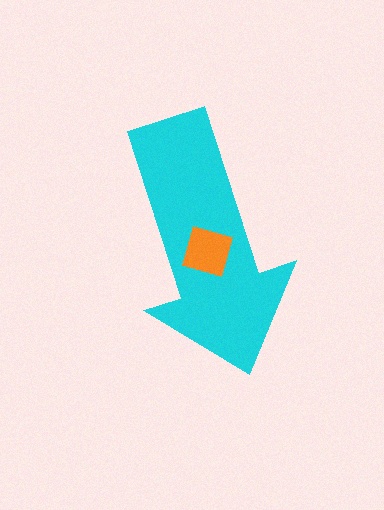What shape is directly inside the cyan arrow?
The orange square.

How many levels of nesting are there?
2.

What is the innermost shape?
The orange square.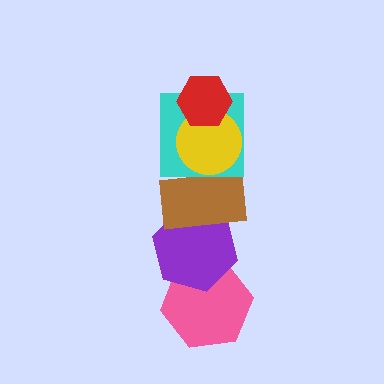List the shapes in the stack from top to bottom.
From top to bottom: the red hexagon, the yellow circle, the cyan square, the brown rectangle, the purple hexagon, the pink hexagon.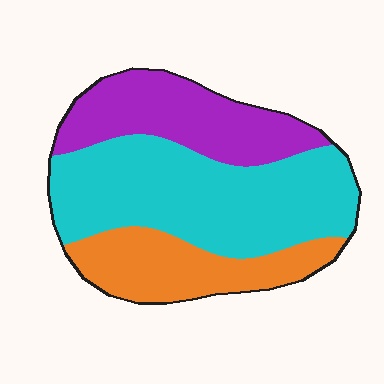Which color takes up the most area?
Cyan, at roughly 50%.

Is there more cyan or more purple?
Cyan.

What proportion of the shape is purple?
Purple covers 27% of the shape.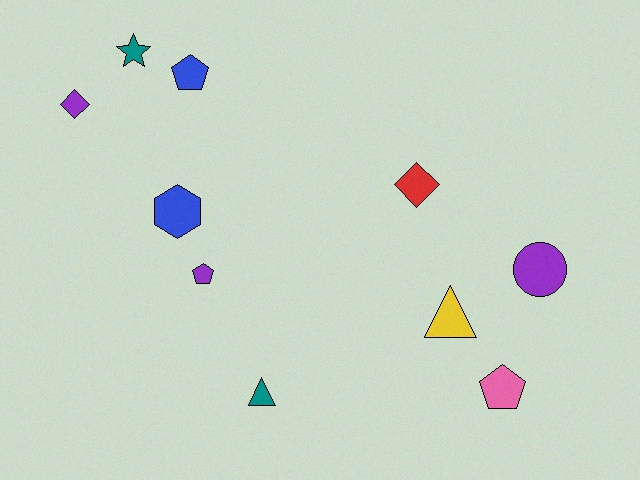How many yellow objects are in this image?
There is 1 yellow object.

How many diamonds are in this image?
There are 2 diamonds.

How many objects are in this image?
There are 10 objects.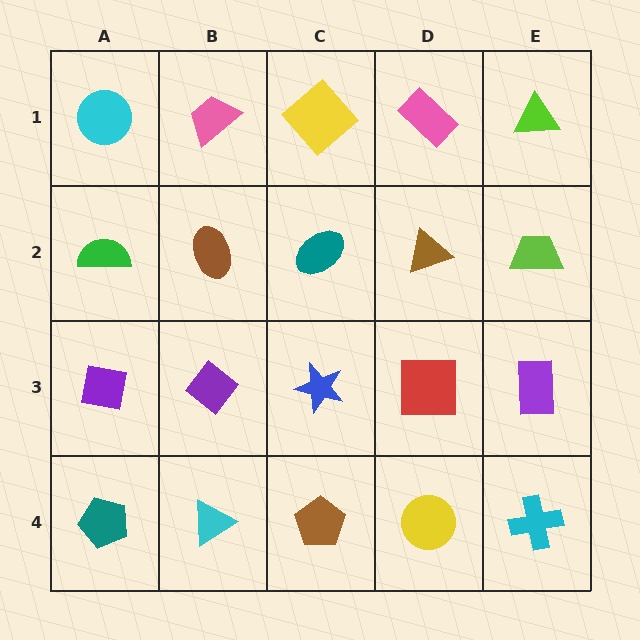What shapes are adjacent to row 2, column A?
A cyan circle (row 1, column A), a purple square (row 3, column A), a brown ellipse (row 2, column B).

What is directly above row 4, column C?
A blue star.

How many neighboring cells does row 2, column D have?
4.